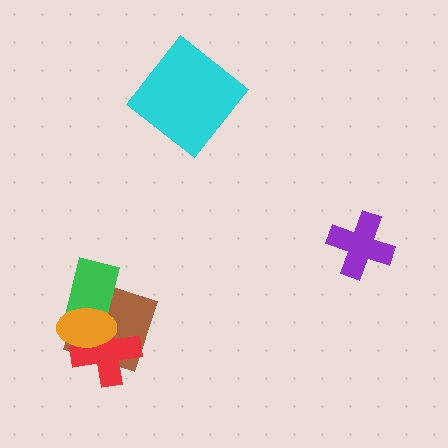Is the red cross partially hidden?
Yes, it is partially covered by another shape.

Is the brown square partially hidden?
Yes, it is partially covered by another shape.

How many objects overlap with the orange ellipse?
3 objects overlap with the orange ellipse.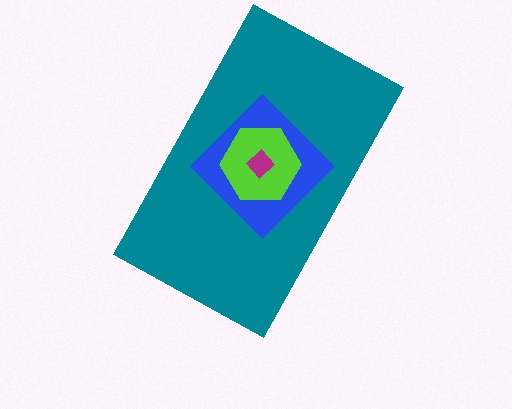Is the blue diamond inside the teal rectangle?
Yes.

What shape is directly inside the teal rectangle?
The blue diamond.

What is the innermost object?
The magenta diamond.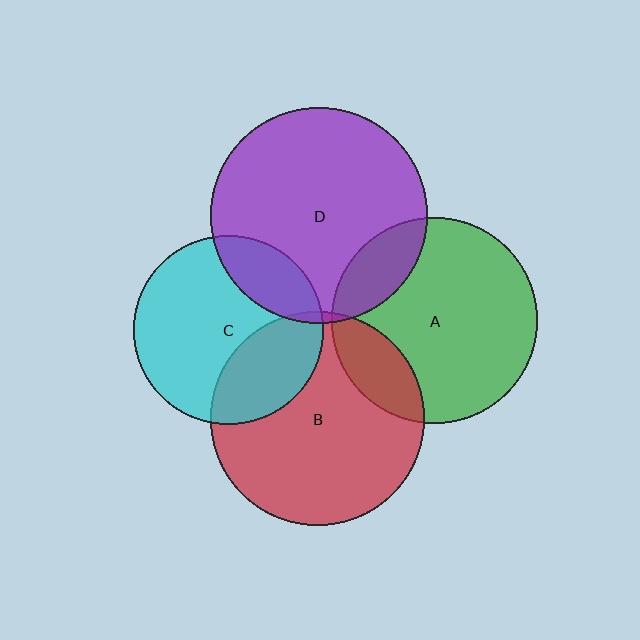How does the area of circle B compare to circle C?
Approximately 1.3 times.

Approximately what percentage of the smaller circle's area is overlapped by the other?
Approximately 15%.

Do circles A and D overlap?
Yes.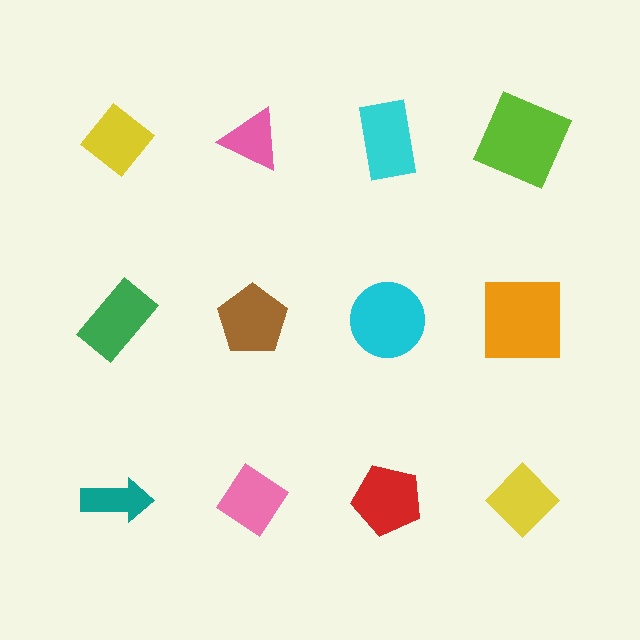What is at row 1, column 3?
A cyan rectangle.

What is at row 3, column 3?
A red pentagon.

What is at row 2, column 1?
A green rectangle.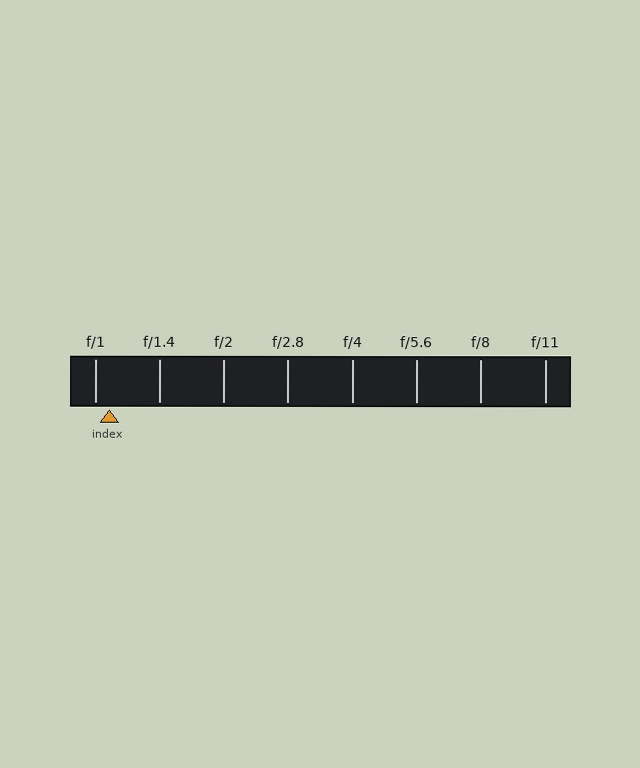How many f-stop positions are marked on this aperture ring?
There are 8 f-stop positions marked.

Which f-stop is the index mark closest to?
The index mark is closest to f/1.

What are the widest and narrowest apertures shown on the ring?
The widest aperture shown is f/1 and the narrowest is f/11.